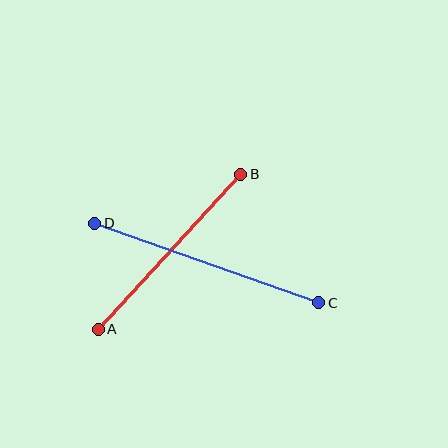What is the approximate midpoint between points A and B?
The midpoint is at approximately (170, 252) pixels.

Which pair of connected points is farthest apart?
Points C and D are farthest apart.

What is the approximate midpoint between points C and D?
The midpoint is at approximately (207, 263) pixels.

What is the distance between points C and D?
The distance is approximately 237 pixels.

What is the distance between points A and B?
The distance is approximately 210 pixels.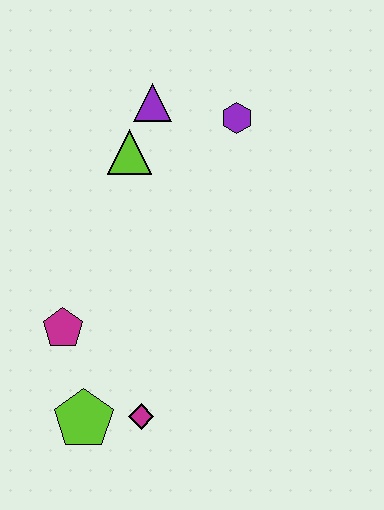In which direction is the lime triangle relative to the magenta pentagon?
The lime triangle is above the magenta pentagon.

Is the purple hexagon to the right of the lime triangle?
Yes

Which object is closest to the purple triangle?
The lime triangle is closest to the purple triangle.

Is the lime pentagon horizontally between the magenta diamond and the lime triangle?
No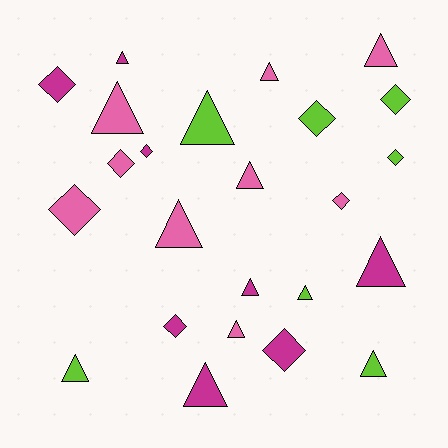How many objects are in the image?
There are 24 objects.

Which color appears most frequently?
Pink, with 9 objects.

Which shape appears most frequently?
Triangle, with 14 objects.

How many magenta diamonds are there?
There are 4 magenta diamonds.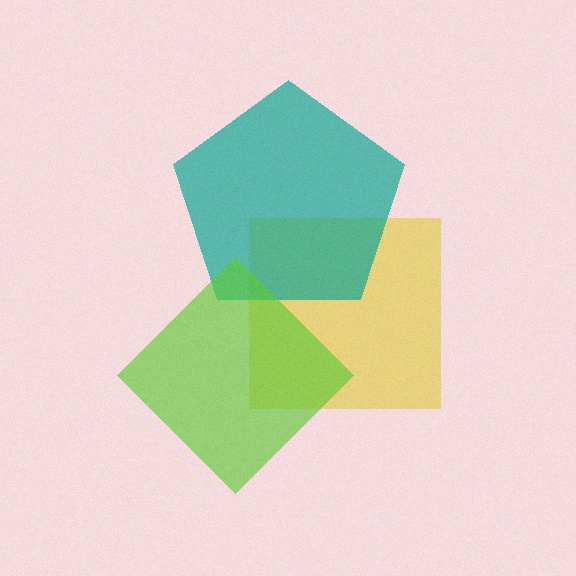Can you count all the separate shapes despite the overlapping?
Yes, there are 3 separate shapes.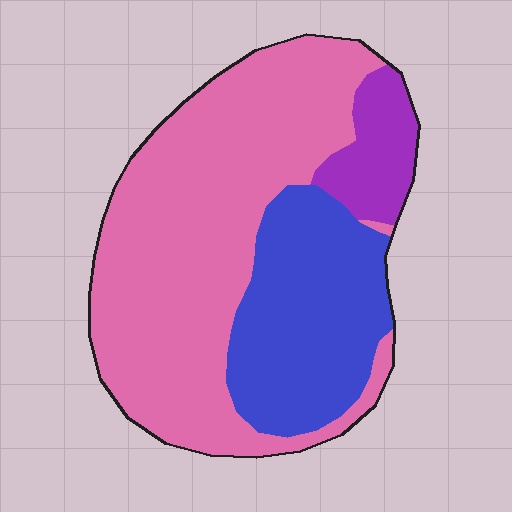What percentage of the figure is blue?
Blue takes up about one quarter (1/4) of the figure.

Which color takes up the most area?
Pink, at roughly 60%.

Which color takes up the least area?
Purple, at roughly 10%.